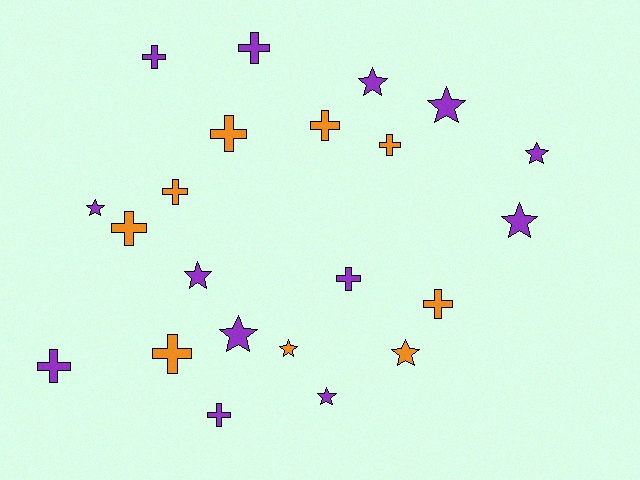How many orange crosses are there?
There are 7 orange crosses.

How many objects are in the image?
There are 22 objects.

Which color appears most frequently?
Purple, with 13 objects.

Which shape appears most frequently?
Cross, with 12 objects.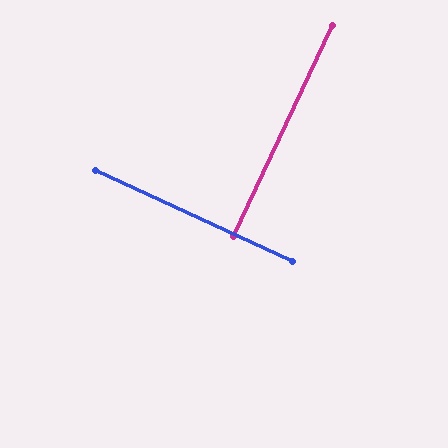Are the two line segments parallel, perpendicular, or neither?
Perpendicular — they meet at approximately 90°.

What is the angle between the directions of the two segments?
Approximately 90 degrees.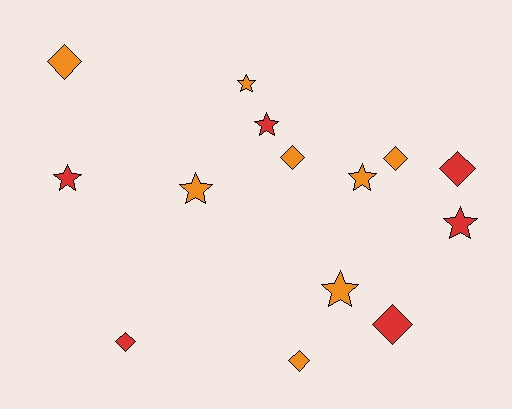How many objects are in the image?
There are 14 objects.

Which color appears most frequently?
Orange, with 8 objects.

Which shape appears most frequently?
Star, with 7 objects.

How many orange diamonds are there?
There are 4 orange diamonds.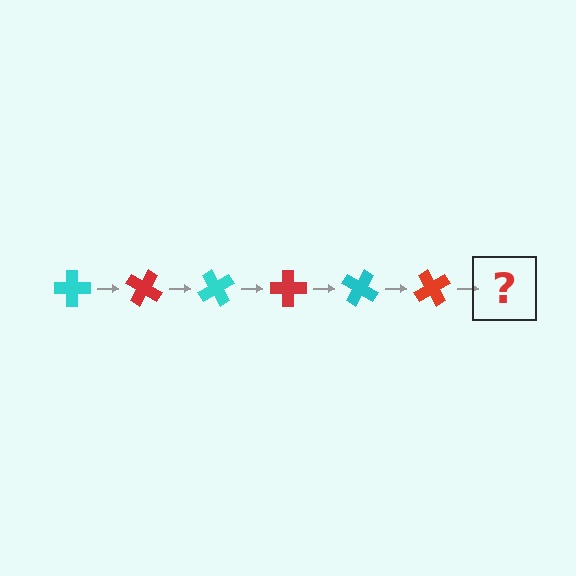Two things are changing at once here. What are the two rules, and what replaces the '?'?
The two rules are that it rotates 30 degrees each step and the color cycles through cyan and red. The '?' should be a cyan cross, rotated 180 degrees from the start.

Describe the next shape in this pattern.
It should be a cyan cross, rotated 180 degrees from the start.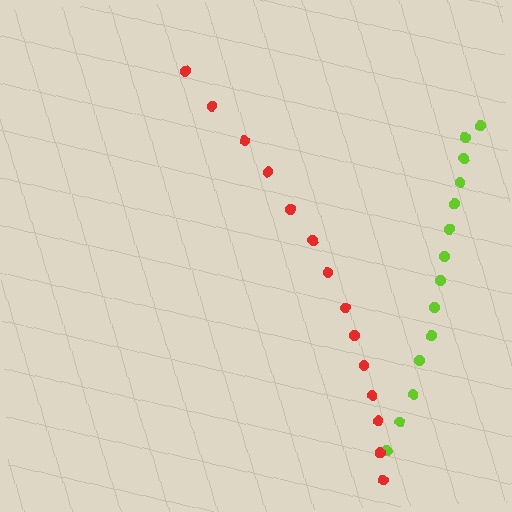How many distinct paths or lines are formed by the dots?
There are 2 distinct paths.